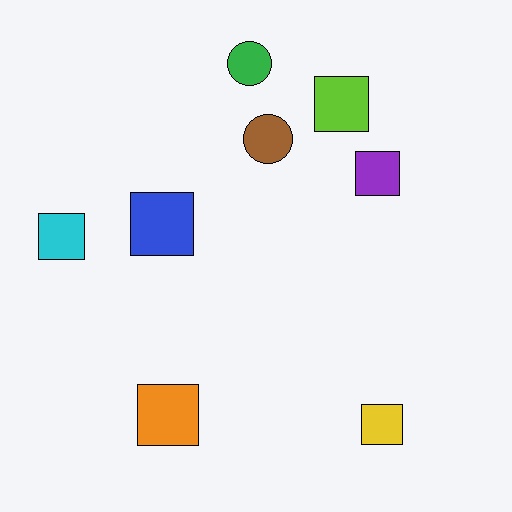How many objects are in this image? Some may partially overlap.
There are 8 objects.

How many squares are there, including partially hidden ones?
There are 6 squares.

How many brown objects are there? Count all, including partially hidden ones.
There is 1 brown object.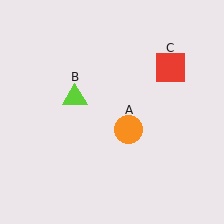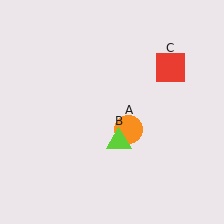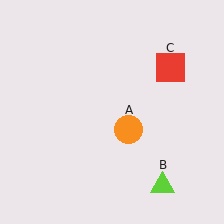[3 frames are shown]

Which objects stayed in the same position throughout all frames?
Orange circle (object A) and red square (object C) remained stationary.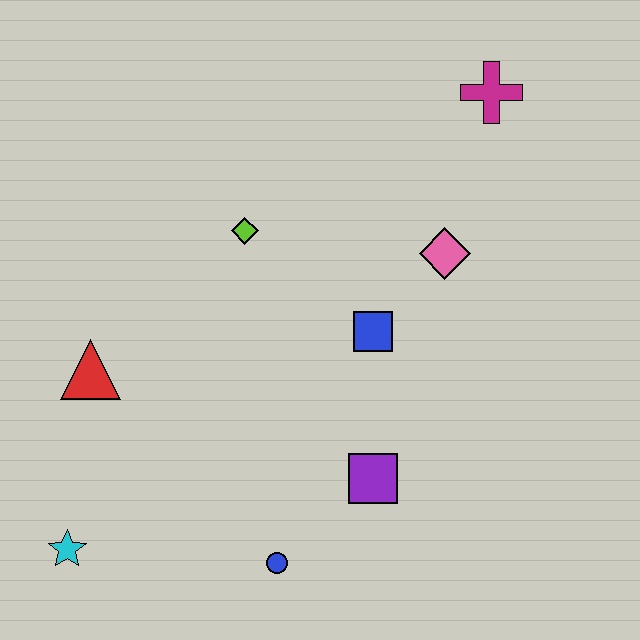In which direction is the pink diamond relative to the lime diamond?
The pink diamond is to the right of the lime diamond.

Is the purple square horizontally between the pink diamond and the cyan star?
Yes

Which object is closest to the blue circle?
The purple square is closest to the blue circle.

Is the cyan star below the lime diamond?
Yes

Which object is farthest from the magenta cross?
The cyan star is farthest from the magenta cross.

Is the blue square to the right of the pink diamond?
No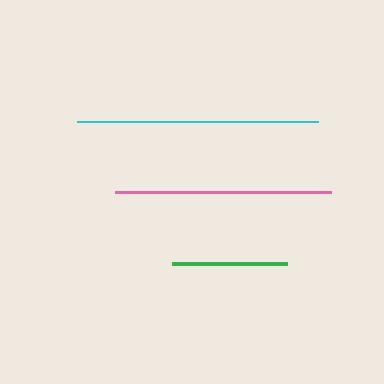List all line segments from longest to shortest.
From longest to shortest: cyan, pink, green.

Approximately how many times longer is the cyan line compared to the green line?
The cyan line is approximately 2.1 times the length of the green line.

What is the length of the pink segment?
The pink segment is approximately 216 pixels long.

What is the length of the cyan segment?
The cyan segment is approximately 241 pixels long.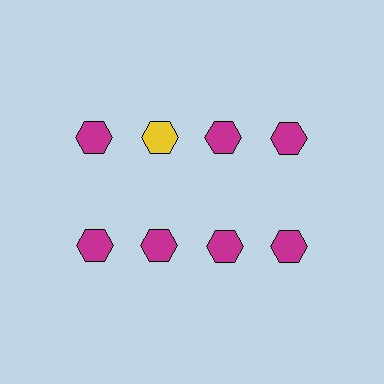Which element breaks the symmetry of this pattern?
The yellow hexagon in the top row, second from left column breaks the symmetry. All other shapes are magenta hexagons.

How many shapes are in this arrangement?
There are 8 shapes arranged in a grid pattern.